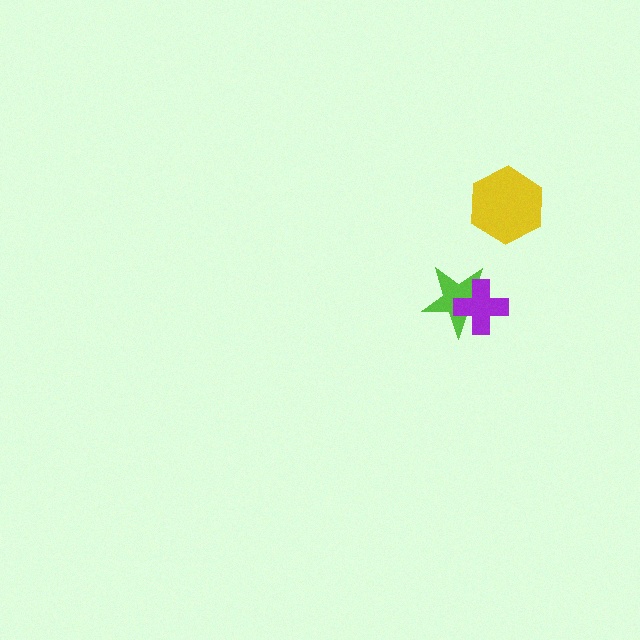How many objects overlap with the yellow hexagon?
0 objects overlap with the yellow hexagon.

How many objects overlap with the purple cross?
1 object overlaps with the purple cross.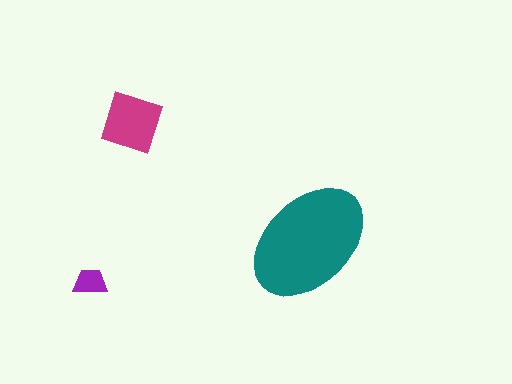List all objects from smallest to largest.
The purple trapezoid, the magenta square, the teal ellipse.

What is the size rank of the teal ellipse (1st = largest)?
1st.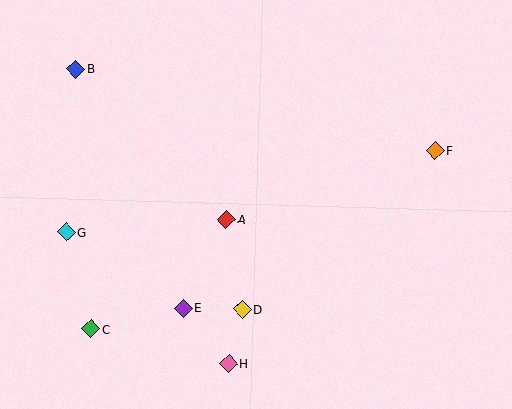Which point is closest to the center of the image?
Point A at (226, 219) is closest to the center.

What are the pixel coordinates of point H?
Point H is at (228, 364).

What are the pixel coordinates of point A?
Point A is at (226, 219).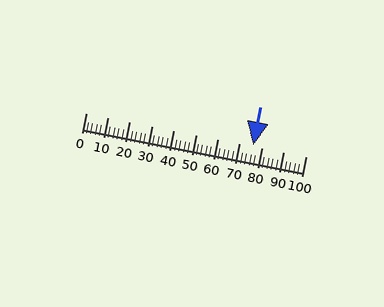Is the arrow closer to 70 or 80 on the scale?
The arrow is closer to 80.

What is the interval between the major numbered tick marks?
The major tick marks are spaced 10 units apart.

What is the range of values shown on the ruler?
The ruler shows values from 0 to 100.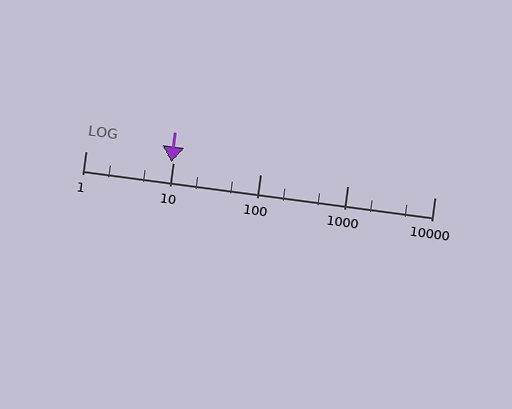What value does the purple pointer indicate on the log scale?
The pointer indicates approximately 9.5.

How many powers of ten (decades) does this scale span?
The scale spans 4 decades, from 1 to 10000.